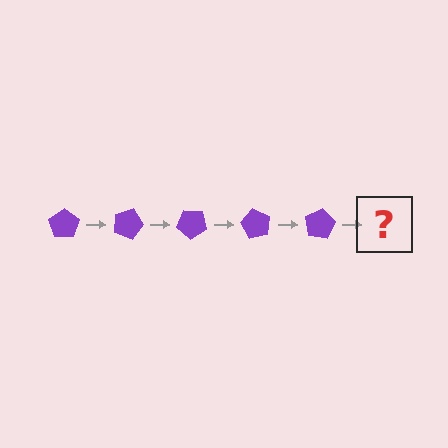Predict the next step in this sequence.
The next step is a purple pentagon rotated 100 degrees.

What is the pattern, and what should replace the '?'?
The pattern is that the pentagon rotates 20 degrees each step. The '?' should be a purple pentagon rotated 100 degrees.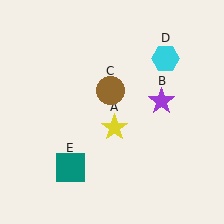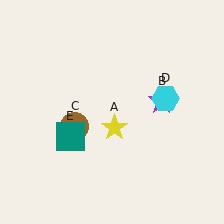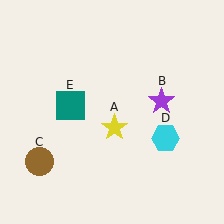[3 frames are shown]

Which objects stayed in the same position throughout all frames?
Yellow star (object A) and purple star (object B) remained stationary.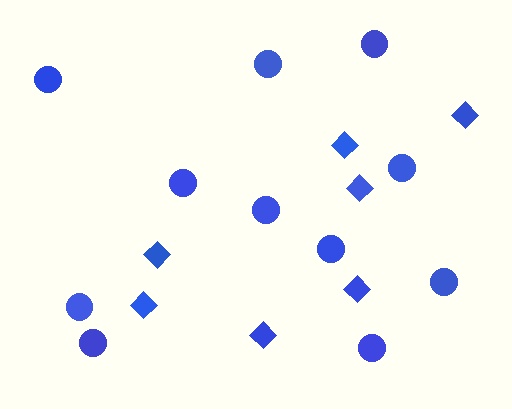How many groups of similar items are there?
There are 2 groups: one group of diamonds (7) and one group of circles (11).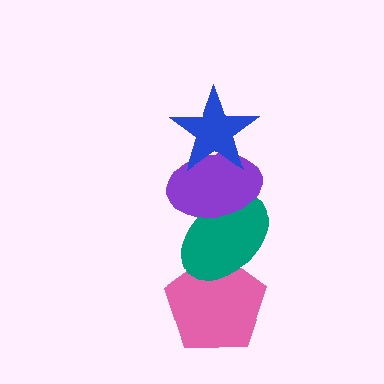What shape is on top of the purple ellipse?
The blue star is on top of the purple ellipse.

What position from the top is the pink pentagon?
The pink pentagon is 4th from the top.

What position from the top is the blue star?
The blue star is 1st from the top.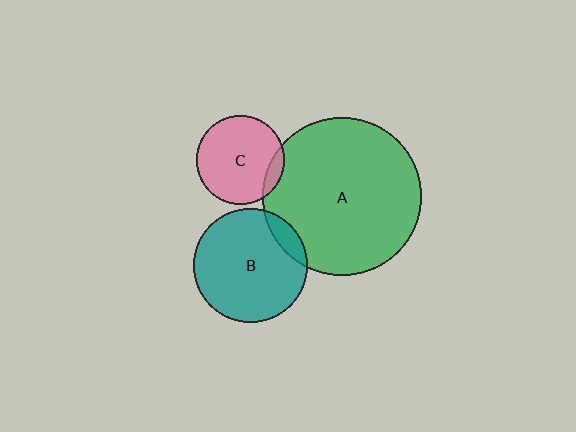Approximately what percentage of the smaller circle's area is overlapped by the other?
Approximately 10%.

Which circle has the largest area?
Circle A (green).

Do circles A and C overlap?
Yes.